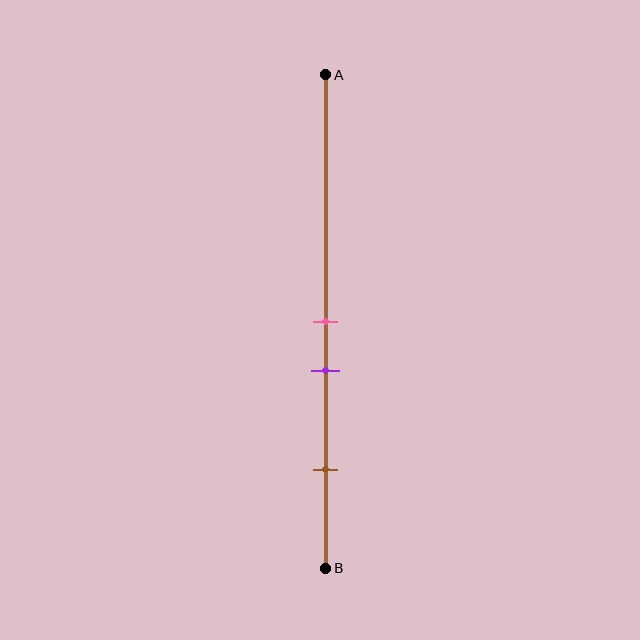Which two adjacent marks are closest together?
The pink and purple marks are the closest adjacent pair.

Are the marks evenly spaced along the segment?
No, the marks are not evenly spaced.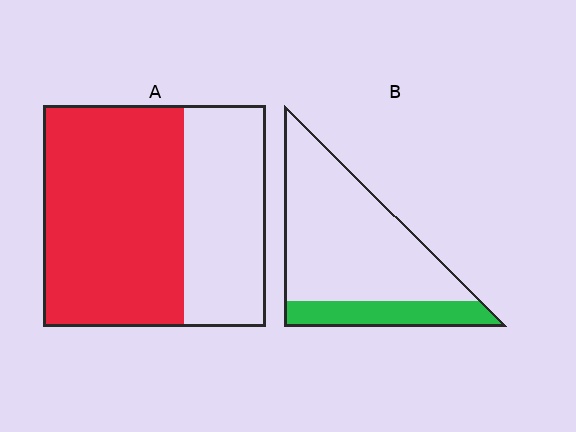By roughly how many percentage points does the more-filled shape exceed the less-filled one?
By roughly 40 percentage points (A over B).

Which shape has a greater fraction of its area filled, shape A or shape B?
Shape A.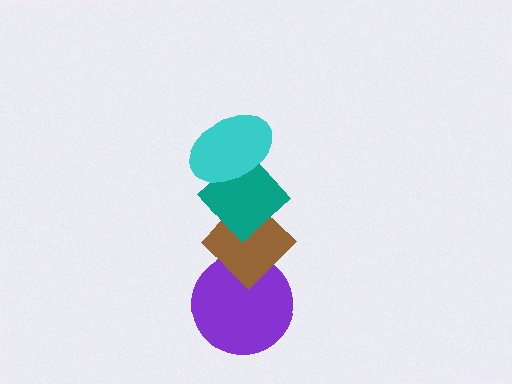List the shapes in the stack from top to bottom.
From top to bottom: the cyan ellipse, the teal diamond, the brown diamond, the purple circle.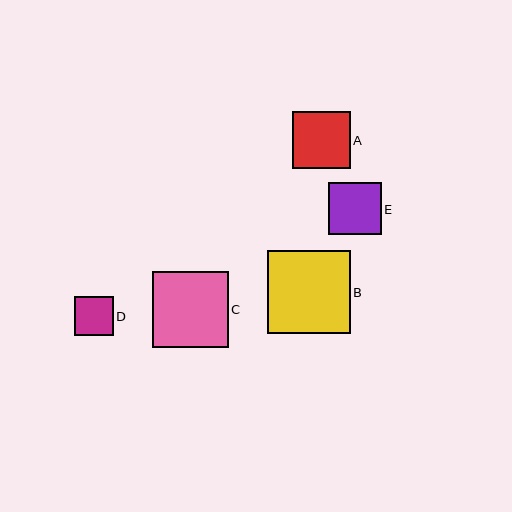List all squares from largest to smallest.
From largest to smallest: B, C, A, E, D.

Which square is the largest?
Square B is the largest with a size of approximately 83 pixels.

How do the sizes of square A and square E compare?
Square A and square E are approximately the same size.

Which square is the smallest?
Square D is the smallest with a size of approximately 39 pixels.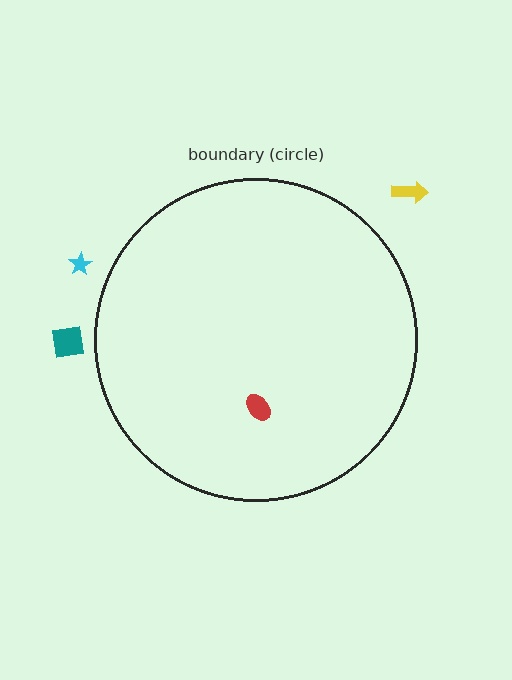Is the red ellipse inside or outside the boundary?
Inside.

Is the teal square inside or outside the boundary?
Outside.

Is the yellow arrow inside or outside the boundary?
Outside.